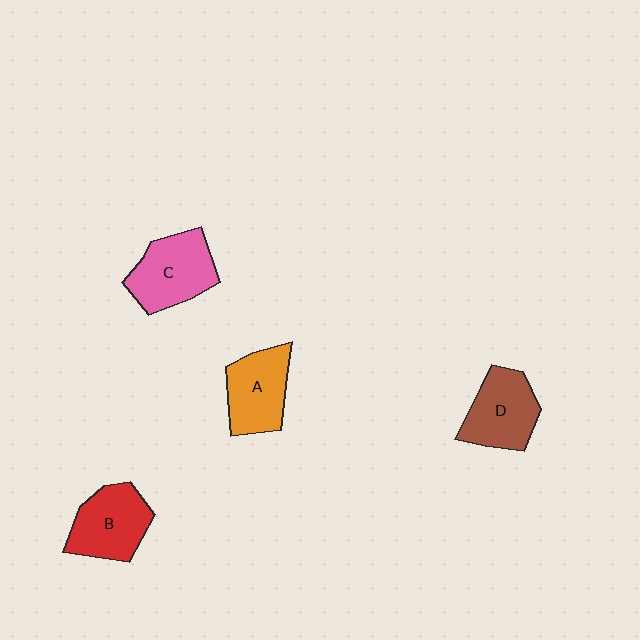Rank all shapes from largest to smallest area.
From largest to smallest: C (pink), B (red), D (brown), A (orange).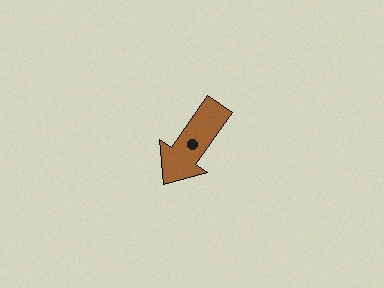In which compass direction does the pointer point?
Southwest.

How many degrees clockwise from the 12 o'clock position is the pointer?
Approximately 215 degrees.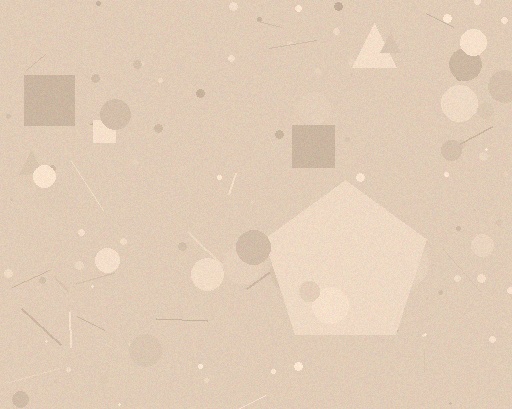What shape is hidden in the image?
A pentagon is hidden in the image.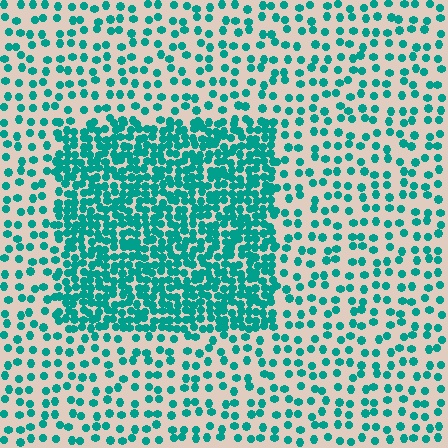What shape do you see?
I see a rectangle.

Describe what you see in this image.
The image contains small teal elements arranged at two different densities. A rectangle-shaped region is visible where the elements are more densely packed than the surrounding area.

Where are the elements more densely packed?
The elements are more densely packed inside the rectangle boundary.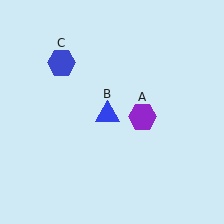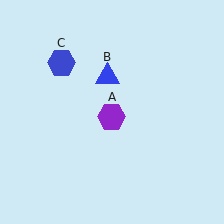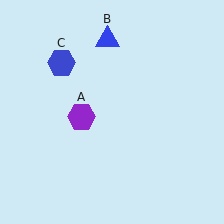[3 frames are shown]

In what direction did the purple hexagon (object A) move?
The purple hexagon (object A) moved left.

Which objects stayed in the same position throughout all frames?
Blue hexagon (object C) remained stationary.